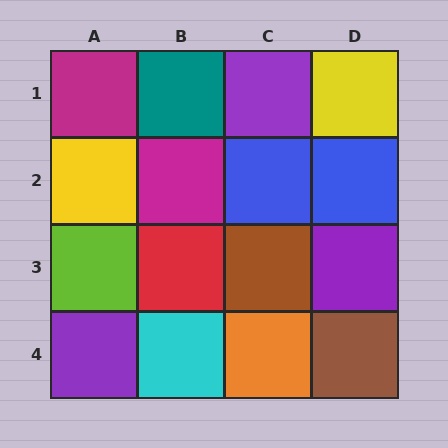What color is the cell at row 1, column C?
Purple.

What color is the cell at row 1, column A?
Magenta.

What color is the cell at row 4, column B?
Cyan.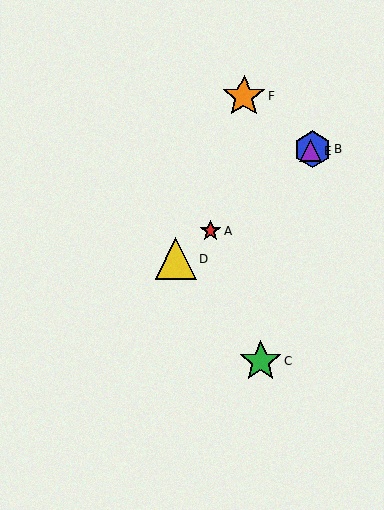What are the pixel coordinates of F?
Object F is at (244, 97).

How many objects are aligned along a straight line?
4 objects (A, B, D, E) are aligned along a straight line.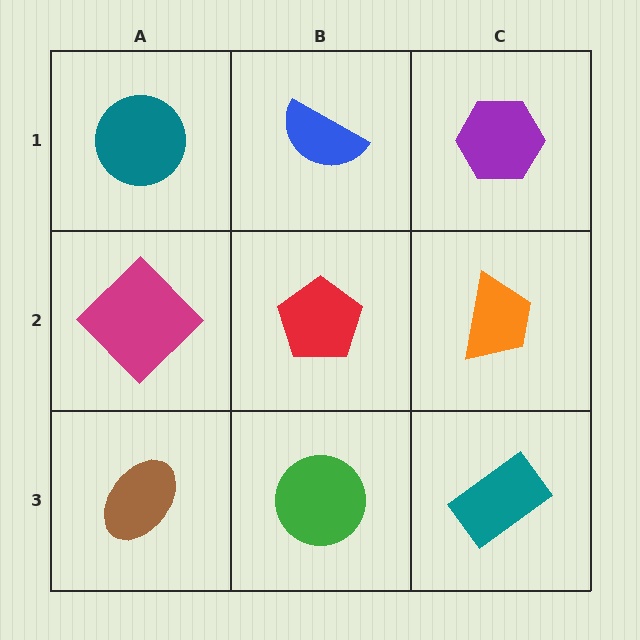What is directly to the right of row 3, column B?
A teal rectangle.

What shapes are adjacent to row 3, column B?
A red pentagon (row 2, column B), a brown ellipse (row 3, column A), a teal rectangle (row 3, column C).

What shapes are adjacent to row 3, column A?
A magenta diamond (row 2, column A), a green circle (row 3, column B).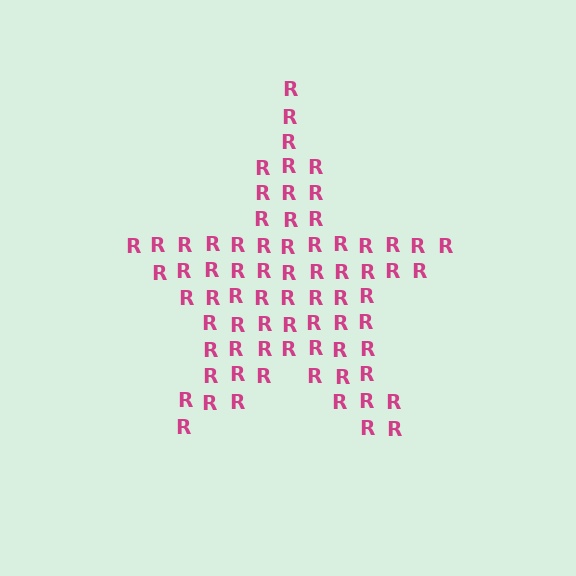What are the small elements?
The small elements are letter R's.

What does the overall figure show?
The overall figure shows a star.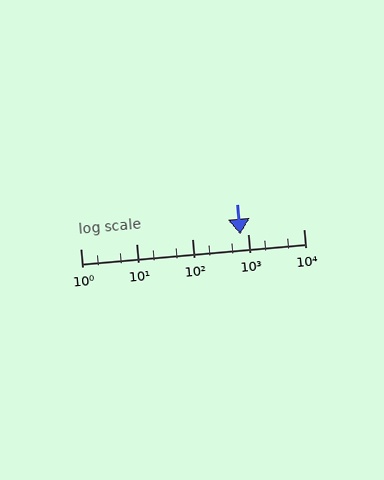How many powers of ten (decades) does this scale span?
The scale spans 4 decades, from 1 to 10000.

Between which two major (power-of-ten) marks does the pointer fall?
The pointer is between 100 and 1000.